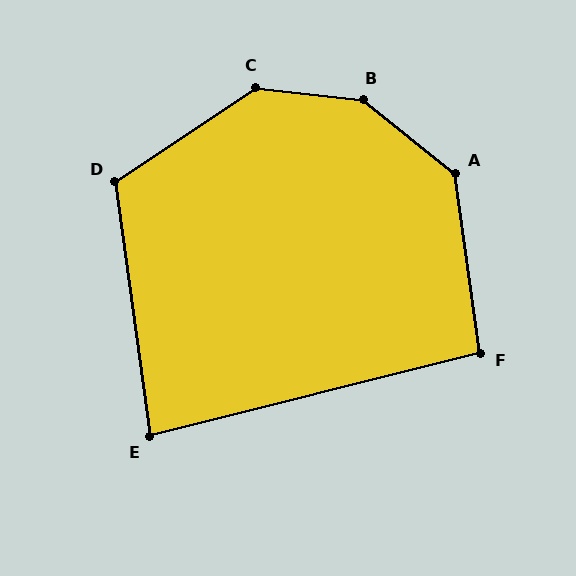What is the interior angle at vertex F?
Approximately 96 degrees (obtuse).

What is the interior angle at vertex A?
Approximately 136 degrees (obtuse).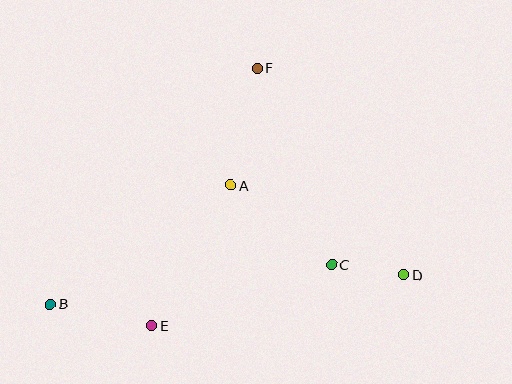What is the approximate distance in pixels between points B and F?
The distance between B and F is approximately 314 pixels.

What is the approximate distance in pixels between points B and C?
The distance between B and C is approximately 284 pixels.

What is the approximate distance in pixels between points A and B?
The distance between A and B is approximately 216 pixels.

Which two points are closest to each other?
Points C and D are closest to each other.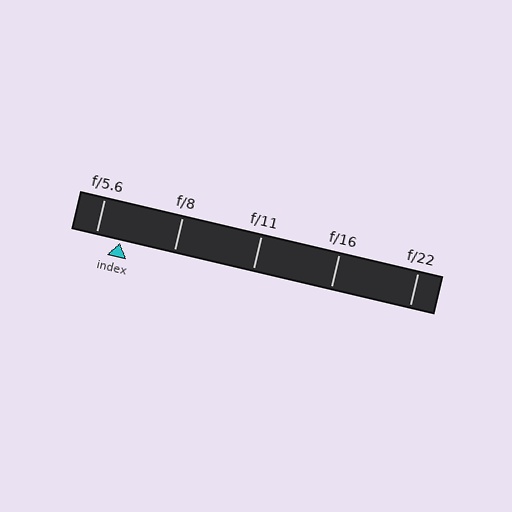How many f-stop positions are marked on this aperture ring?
There are 5 f-stop positions marked.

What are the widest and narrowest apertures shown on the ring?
The widest aperture shown is f/5.6 and the narrowest is f/22.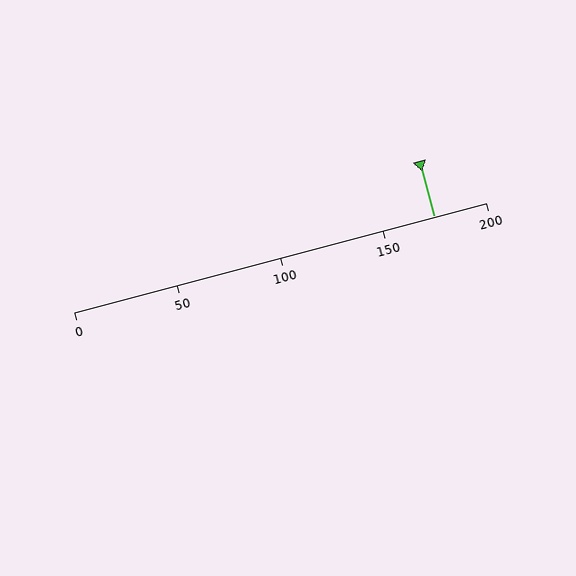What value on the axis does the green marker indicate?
The marker indicates approximately 175.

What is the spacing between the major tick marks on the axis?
The major ticks are spaced 50 apart.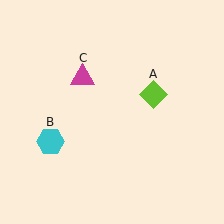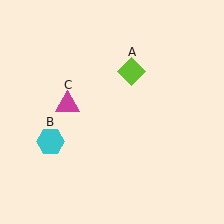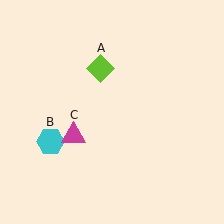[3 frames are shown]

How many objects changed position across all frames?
2 objects changed position: lime diamond (object A), magenta triangle (object C).